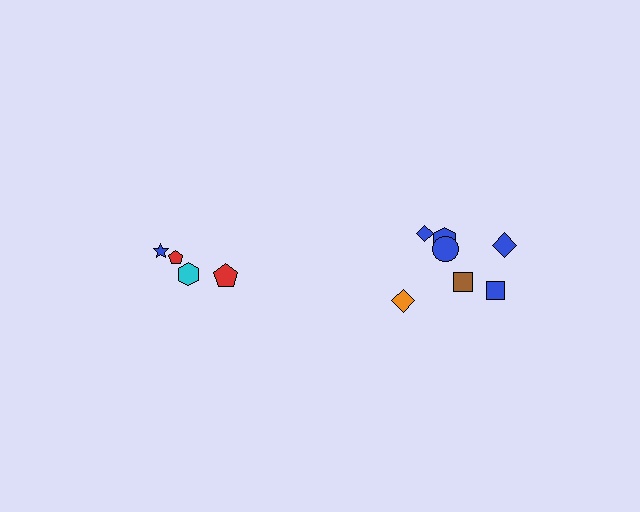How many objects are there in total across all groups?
There are 11 objects.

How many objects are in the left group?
There are 4 objects.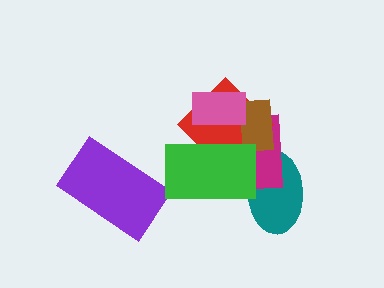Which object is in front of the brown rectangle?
The pink rectangle is in front of the brown rectangle.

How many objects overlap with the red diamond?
4 objects overlap with the red diamond.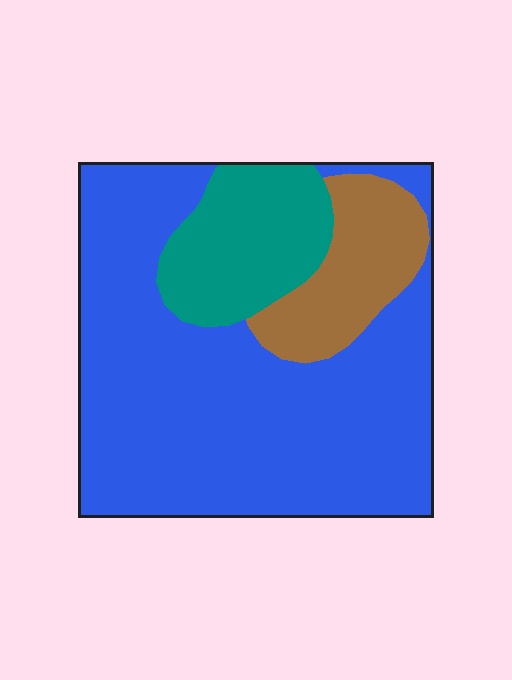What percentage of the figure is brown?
Brown covers around 15% of the figure.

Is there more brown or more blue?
Blue.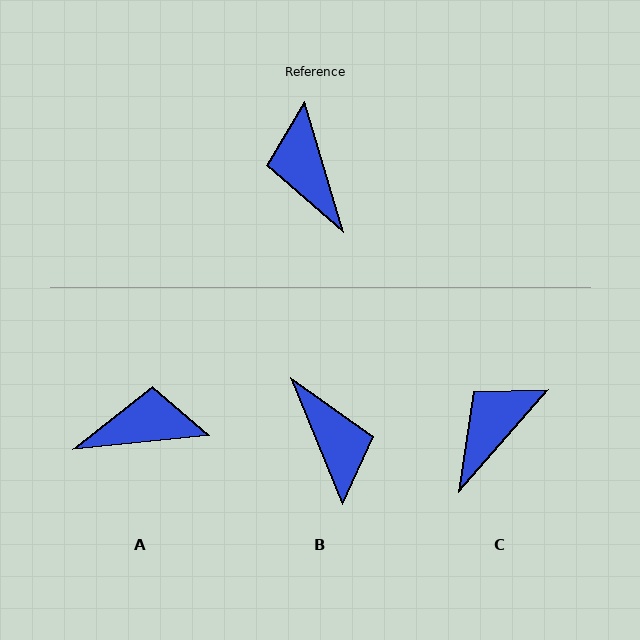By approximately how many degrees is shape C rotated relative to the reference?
Approximately 57 degrees clockwise.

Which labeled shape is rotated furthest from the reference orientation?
B, about 174 degrees away.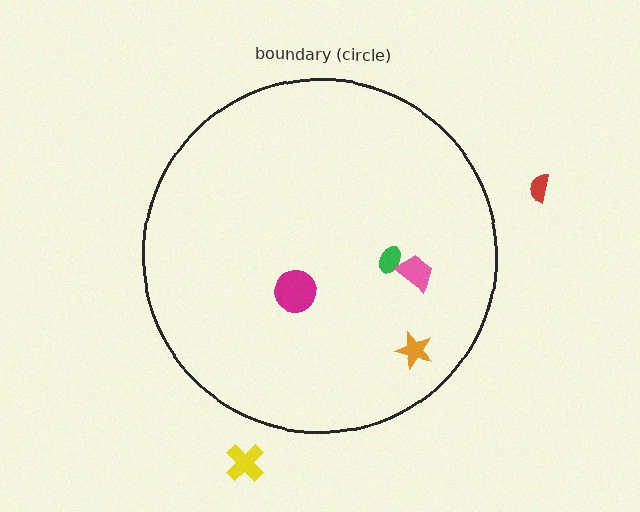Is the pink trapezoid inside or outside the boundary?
Inside.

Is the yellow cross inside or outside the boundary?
Outside.